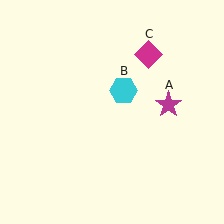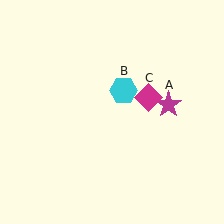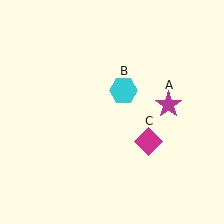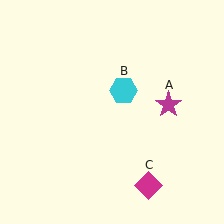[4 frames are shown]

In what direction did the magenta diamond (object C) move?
The magenta diamond (object C) moved down.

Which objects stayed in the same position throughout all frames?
Magenta star (object A) and cyan hexagon (object B) remained stationary.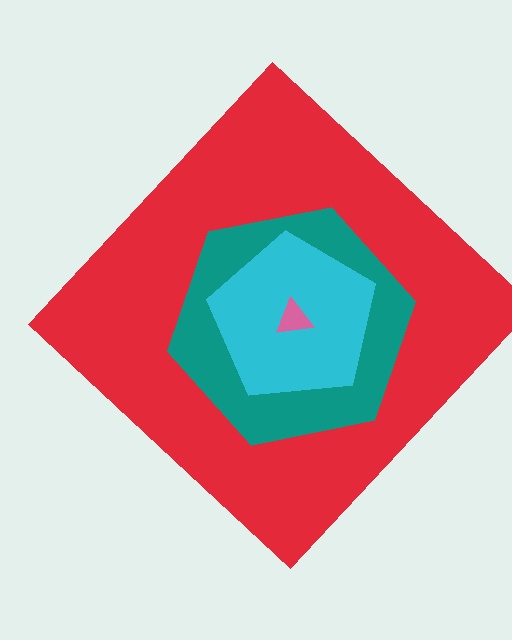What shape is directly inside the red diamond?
The teal hexagon.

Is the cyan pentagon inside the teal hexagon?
Yes.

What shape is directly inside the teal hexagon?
The cyan pentagon.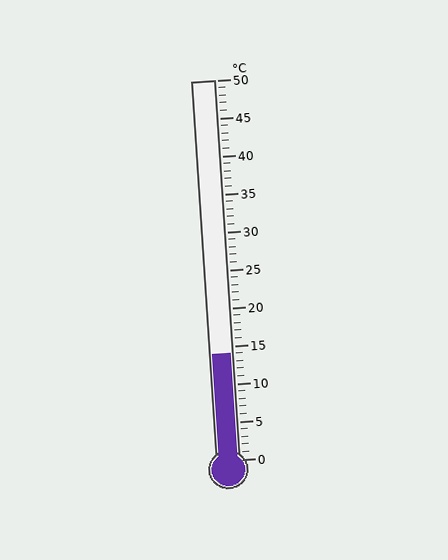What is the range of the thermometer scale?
The thermometer scale ranges from 0°C to 50°C.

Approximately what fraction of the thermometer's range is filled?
The thermometer is filled to approximately 30% of its range.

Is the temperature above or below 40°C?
The temperature is below 40°C.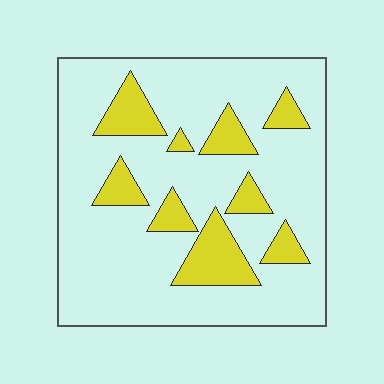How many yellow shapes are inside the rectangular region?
9.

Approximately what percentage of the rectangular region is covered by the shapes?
Approximately 20%.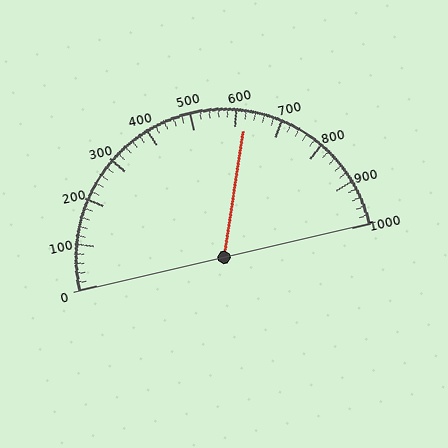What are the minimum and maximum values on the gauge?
The gauge ranges from 0 to 1000.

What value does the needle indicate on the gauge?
The needle indicates approximately 620.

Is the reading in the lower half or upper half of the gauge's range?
The reading is in the upper half of the range (0 to 1000).